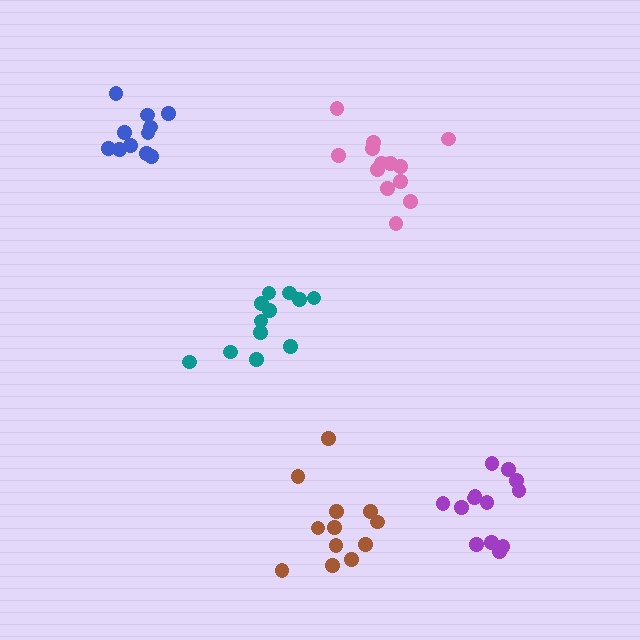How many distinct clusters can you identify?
There are 5 distinct clusters.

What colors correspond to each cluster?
The clusters are colored: pink, purple, teal, brown, blue.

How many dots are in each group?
Group 1: 13 dots, Group 2: 13 dots, Group 3: 12 dots, Group 4: 12 dots, Group 5: 11 dots (61 total).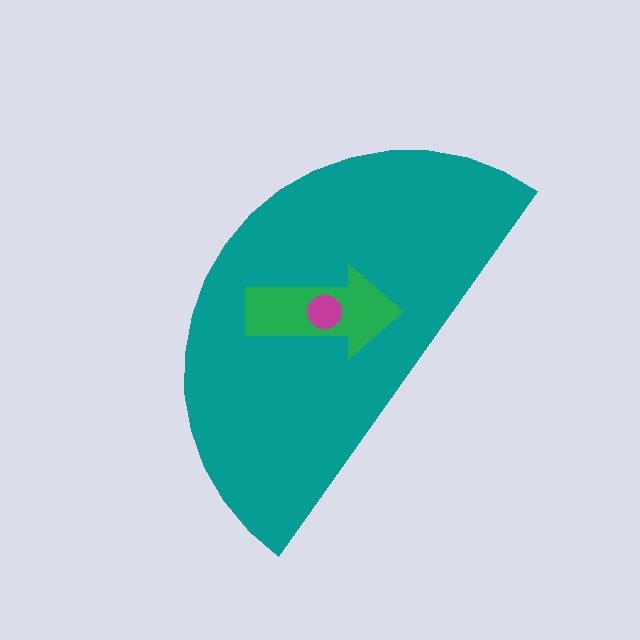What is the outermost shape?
The teal semicircle.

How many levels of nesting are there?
3.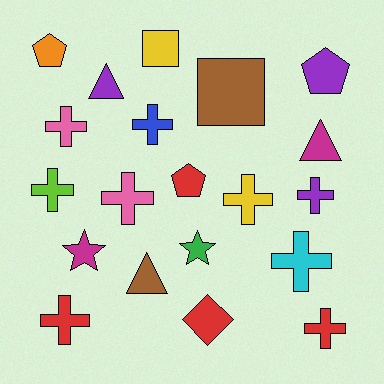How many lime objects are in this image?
There is 1 lime object.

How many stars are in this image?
There are 2 stars.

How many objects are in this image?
There are 20 objects.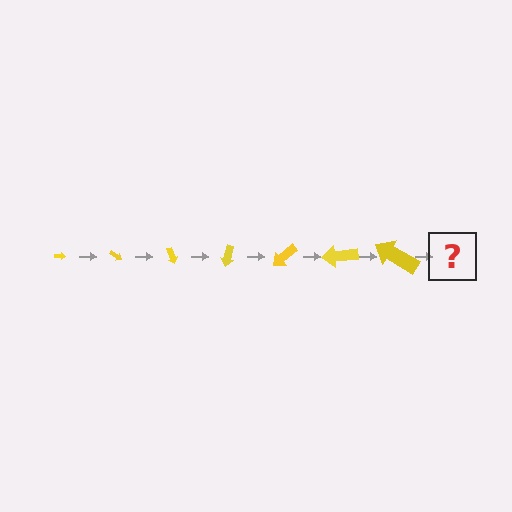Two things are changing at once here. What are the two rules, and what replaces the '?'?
The two rules are that the arrow grows larger each step and it rotates 35 degrees each step. The '?' should be an arrow, larger than the previous one and rotated 245 degrees from the start.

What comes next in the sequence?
The next element should be an arrow, larger than the previous one and rotated 245 degrees from the start.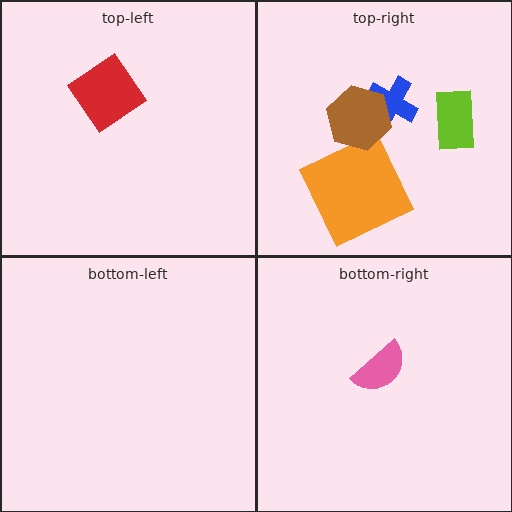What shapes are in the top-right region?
The blue cross, the lime rectangle, the orange square, the brown hexagon.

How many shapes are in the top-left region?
1.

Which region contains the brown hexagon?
The top-right region.